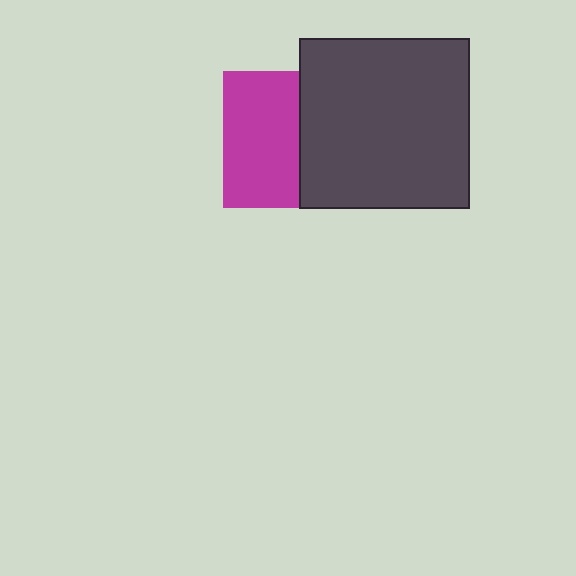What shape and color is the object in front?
The object in front is a dark gray square.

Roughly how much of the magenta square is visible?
About half of it is visible (roughly 56%).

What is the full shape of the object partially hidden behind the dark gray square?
The partially hidden object is a magenta square.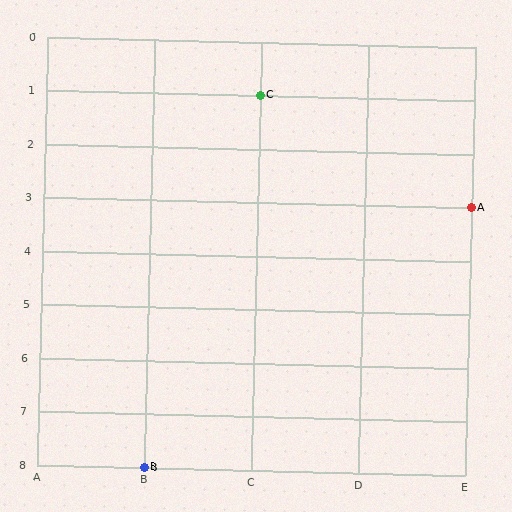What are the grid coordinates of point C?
Point C is at grid coordinates (C, 1).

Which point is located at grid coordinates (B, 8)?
Point B is at (B, 8).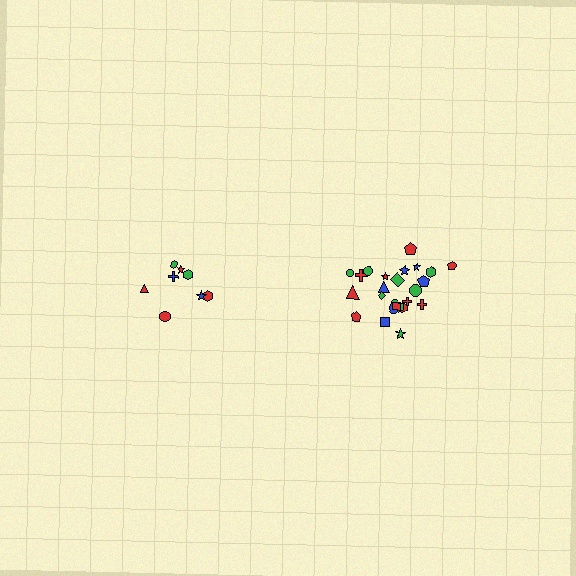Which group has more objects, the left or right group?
The right group.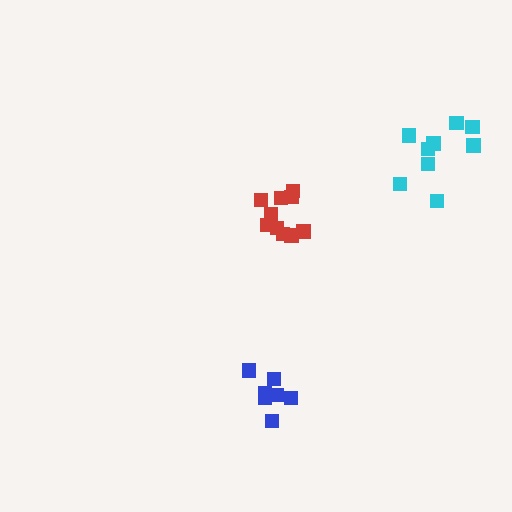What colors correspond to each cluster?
The clusters are colored: red, cyan, blue.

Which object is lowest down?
The blue cluster is bottommost.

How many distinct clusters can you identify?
There are 3 distinct clusters.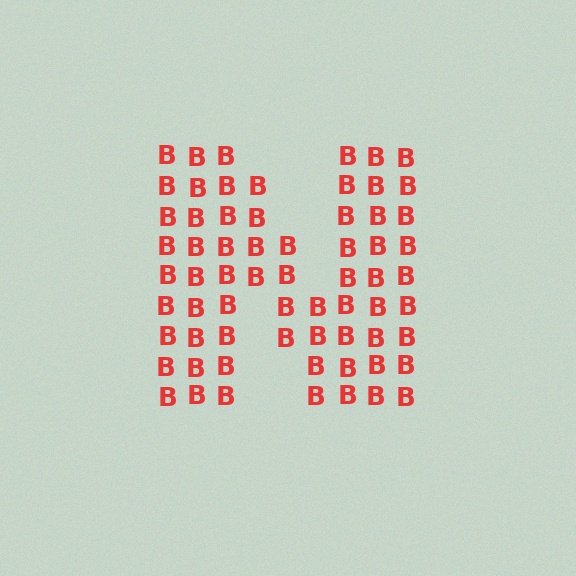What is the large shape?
The large shape is the letter N.